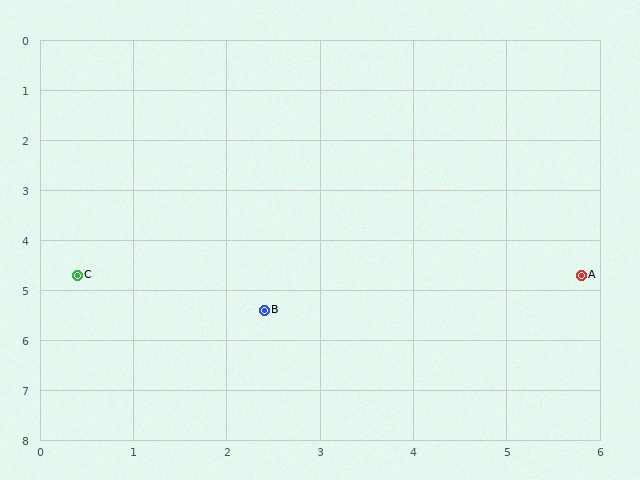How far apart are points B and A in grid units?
Points B and A are about 3.5 grid units apart.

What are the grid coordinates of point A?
Point A is at approximately (5.8, 4.7).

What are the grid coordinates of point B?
Point B is at approximately (2.4, 5.4).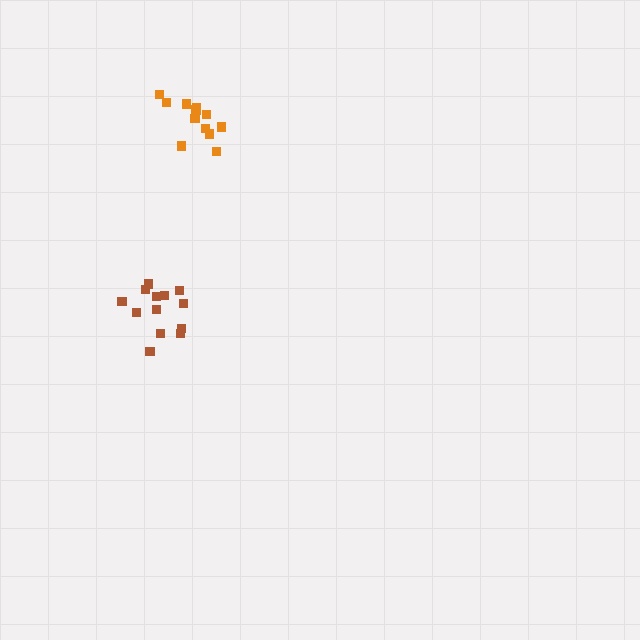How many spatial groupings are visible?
There are 2 spatial groupings.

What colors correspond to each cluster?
The clusters are colored: orange, brown.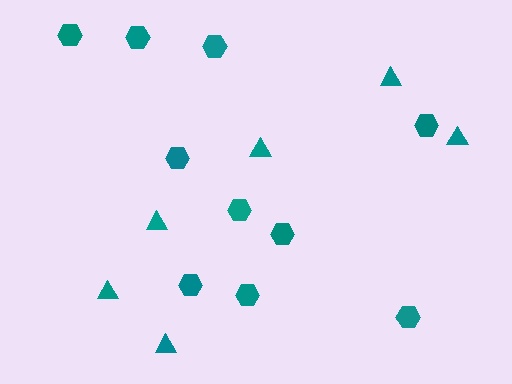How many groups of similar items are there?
There are 2 groups: one group of triangles (6) and one group of hexagons (10).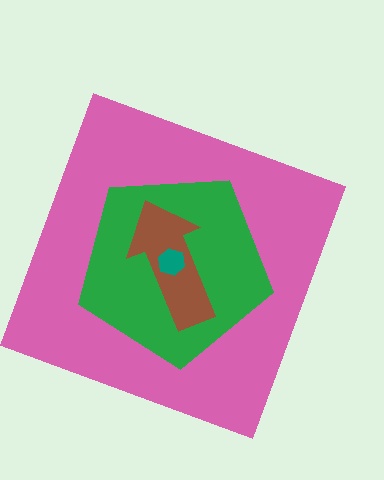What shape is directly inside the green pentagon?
The brown arrow.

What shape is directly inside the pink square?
The green pentagon.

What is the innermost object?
The teal hexagon.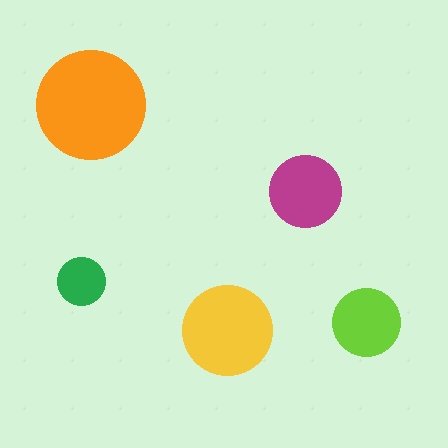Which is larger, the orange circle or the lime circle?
The orange one.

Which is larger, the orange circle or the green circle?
The orange one.